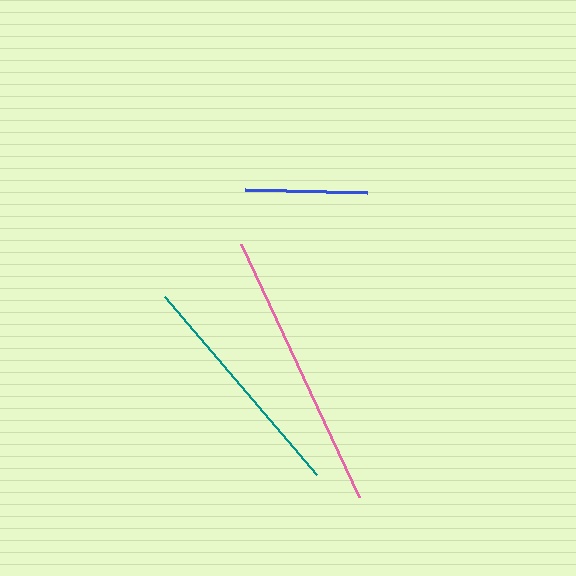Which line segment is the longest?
The pink line is the longest at approximately 279 pixels.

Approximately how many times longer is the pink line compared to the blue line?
The pink line is approximately 2.3 times the length of the blue line.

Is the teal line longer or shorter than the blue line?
The teal line is longer than the blue line.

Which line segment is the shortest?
The blue line is the shortest at approximately 122 pixels.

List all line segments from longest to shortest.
From longest to shortest: pink, teal, blue.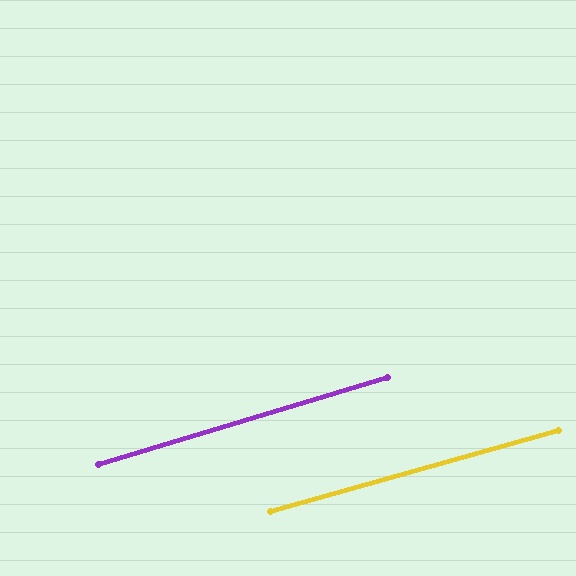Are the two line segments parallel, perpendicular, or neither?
Parallel — their directions differ by only 1.2°.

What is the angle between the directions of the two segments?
Approximately 1 degree.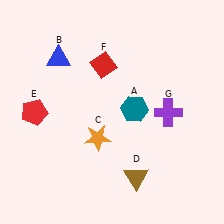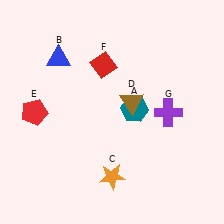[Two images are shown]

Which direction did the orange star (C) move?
The orange star (C) moved down.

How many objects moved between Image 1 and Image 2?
2 objects moved between the two images.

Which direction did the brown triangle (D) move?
The brown triangle (D) moved up.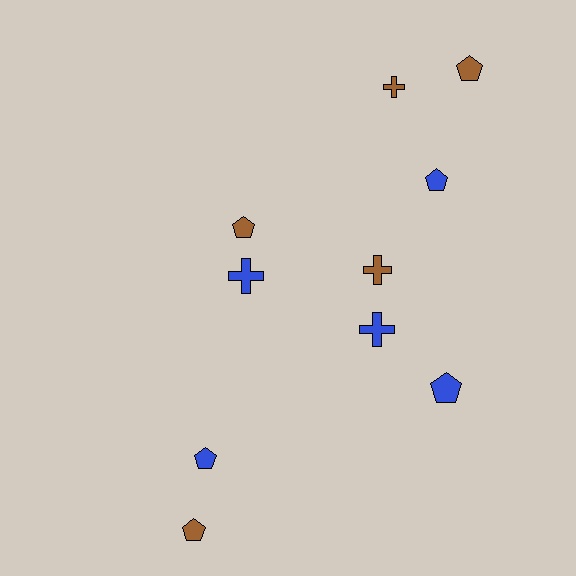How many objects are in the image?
There are 10 objects.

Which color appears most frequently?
Blue, with 5 objects.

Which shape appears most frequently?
Pentagon, with 6 objects.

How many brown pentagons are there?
There are 3 brown pentagons.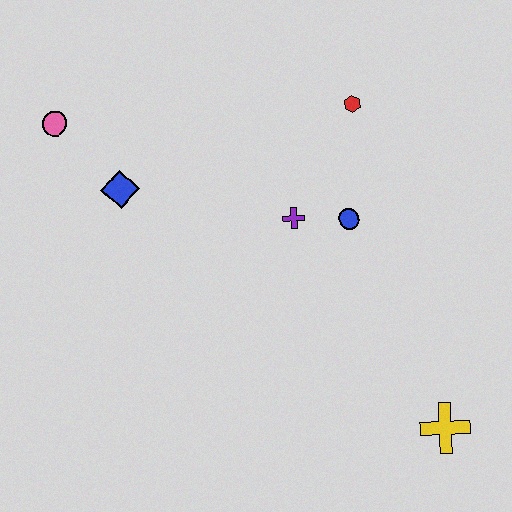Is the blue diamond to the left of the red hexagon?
Yes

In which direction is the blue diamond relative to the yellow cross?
The blue diamond is to the left of the yellow cross.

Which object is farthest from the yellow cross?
The pink circle is farthest from the yellow cross.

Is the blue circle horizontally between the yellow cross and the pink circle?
Yes